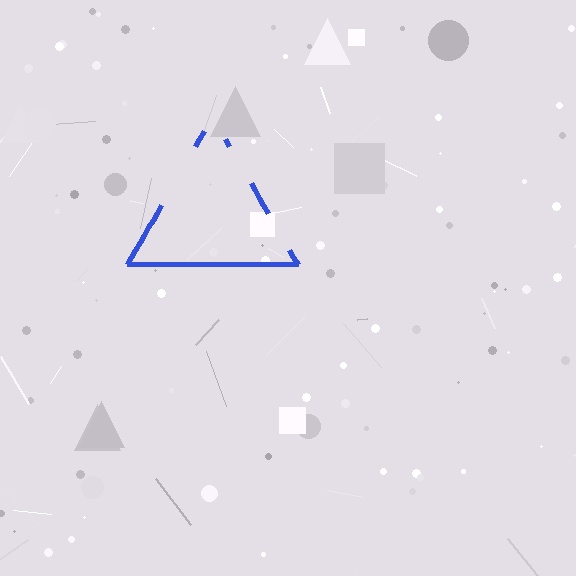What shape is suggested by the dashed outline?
The dashed outline suggests a triangle.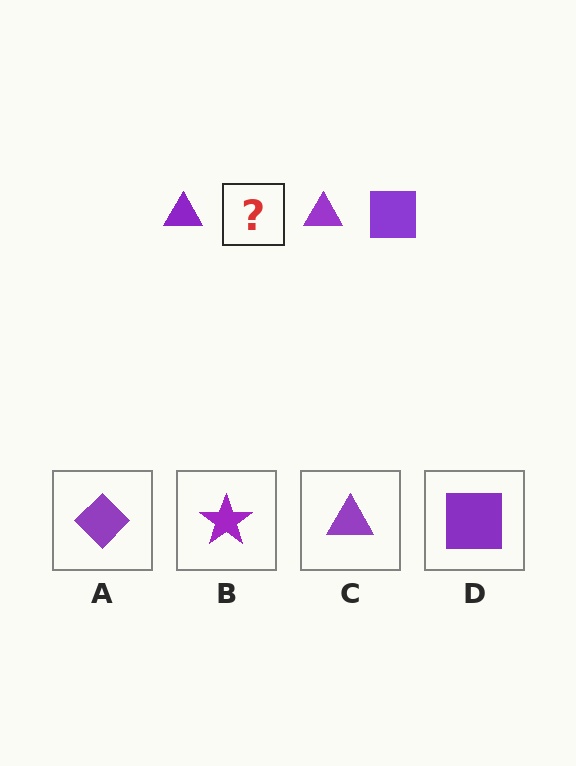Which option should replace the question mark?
Option D.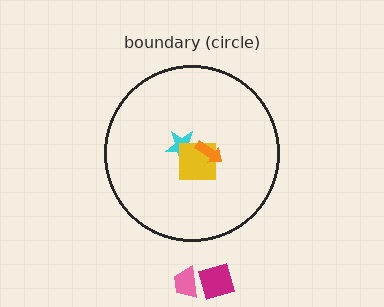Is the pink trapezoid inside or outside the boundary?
Outside.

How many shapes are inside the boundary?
3 inside, 2 outside.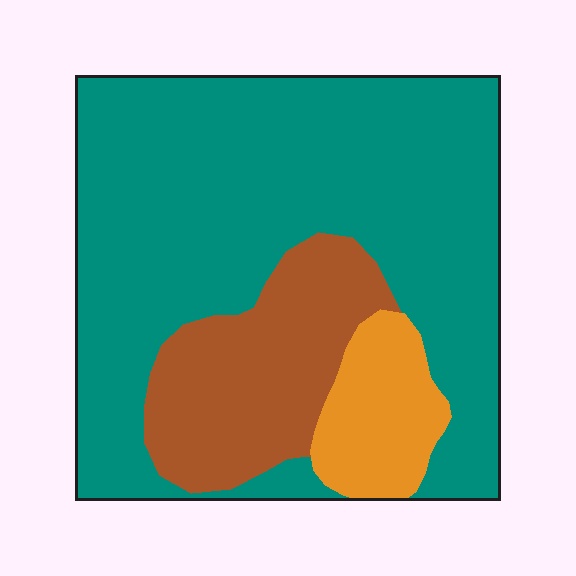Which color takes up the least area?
Orange, at roughly 10%.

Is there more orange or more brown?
Brown.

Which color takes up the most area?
Teal, at roughly 70%.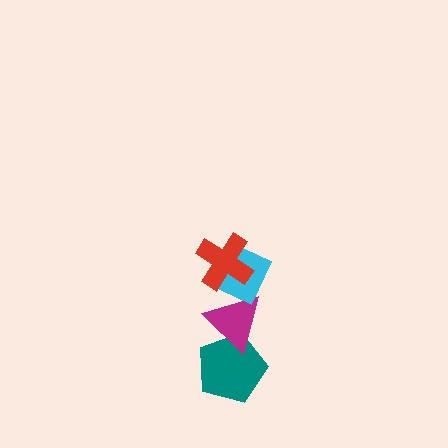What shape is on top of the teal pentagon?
The magenta triangle is on top of the teal pentagon.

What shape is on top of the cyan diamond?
The red cross is on top of the cyan diamond.